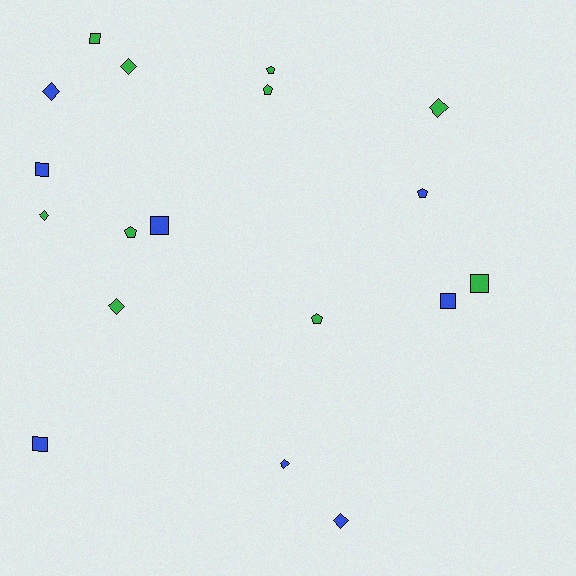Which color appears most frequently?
Green, with 10 objects.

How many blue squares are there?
There are 4 blue squares.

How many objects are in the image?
There are 18 objects.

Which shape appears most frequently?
Diamond, with 7 objects.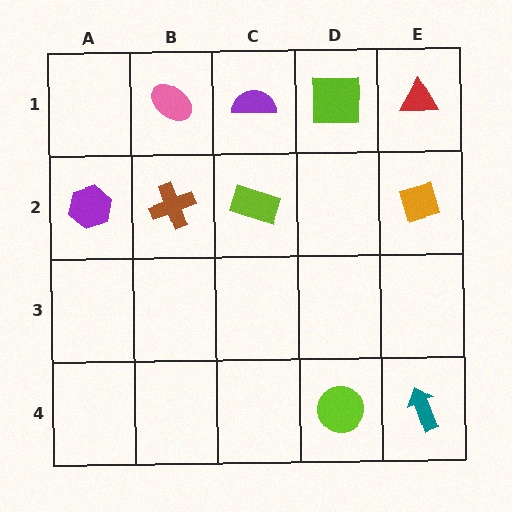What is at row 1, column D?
A lime square.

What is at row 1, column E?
A red triangle.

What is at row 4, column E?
A teal arrow.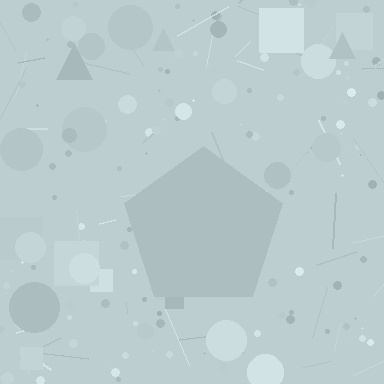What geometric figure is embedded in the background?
A pentagon is embedded in the background.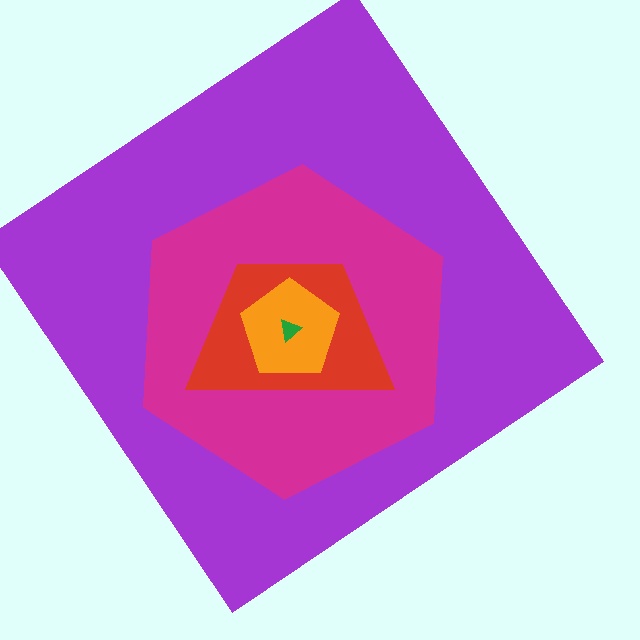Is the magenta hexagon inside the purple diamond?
Yes.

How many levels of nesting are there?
5.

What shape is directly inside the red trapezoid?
The orange pentagon.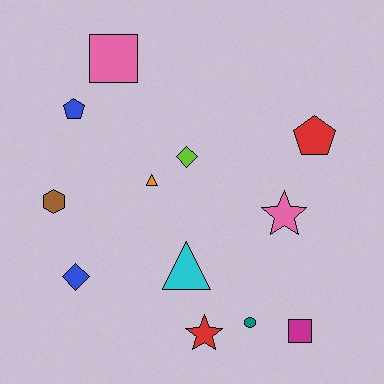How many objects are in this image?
There are 12 objects.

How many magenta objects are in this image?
There is 1 magenta object.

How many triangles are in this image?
There are 2 triangles.